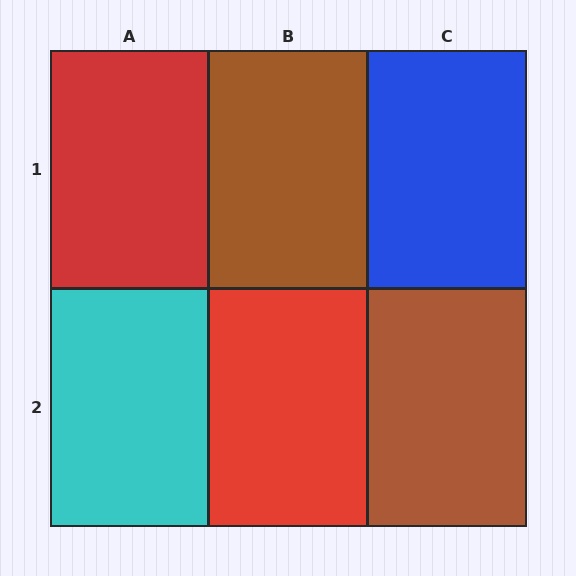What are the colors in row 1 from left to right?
Red, brown, blue.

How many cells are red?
2 cells are red.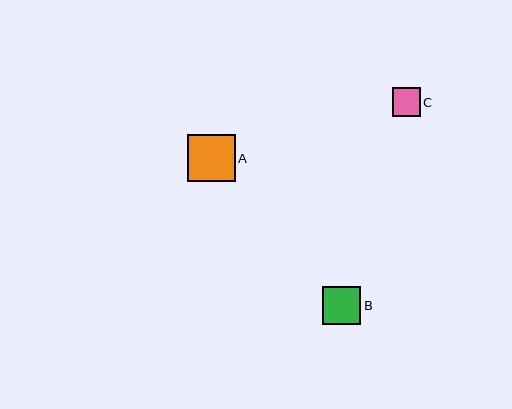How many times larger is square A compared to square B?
Square A is approximately 1.3 times the size of square B.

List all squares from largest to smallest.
From largest to smallest: A, B, C.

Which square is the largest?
Square A is the largest with a size of approximately 48 pixels.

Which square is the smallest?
Square C is the smallest with a size of approximately 28 pixels.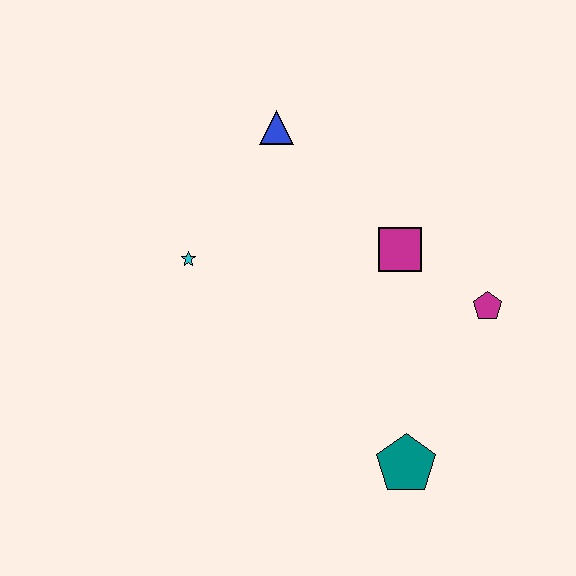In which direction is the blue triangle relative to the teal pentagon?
The blue triangle is above the teal pentagon.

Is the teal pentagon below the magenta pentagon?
Yes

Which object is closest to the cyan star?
The blue triangle is closest to the cyan star.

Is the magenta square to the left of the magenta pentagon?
Yes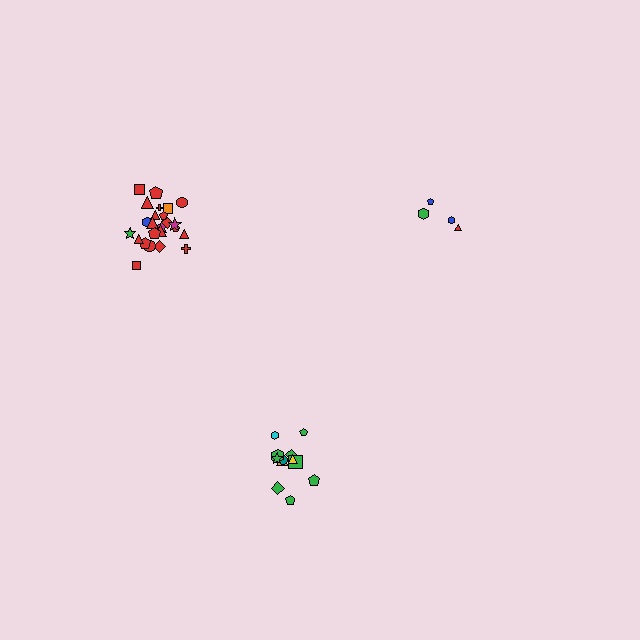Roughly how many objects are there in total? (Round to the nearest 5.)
Roughly 40 objects in total.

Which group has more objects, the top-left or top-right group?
The top-left group.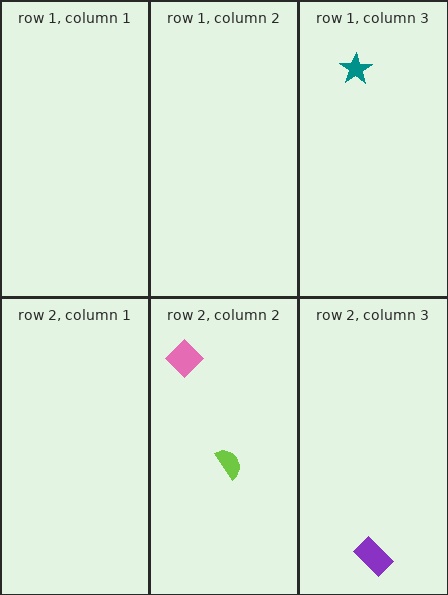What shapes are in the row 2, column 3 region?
The purple rectangle.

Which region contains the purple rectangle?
The row 2, column 3 region.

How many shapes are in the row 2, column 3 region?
1.